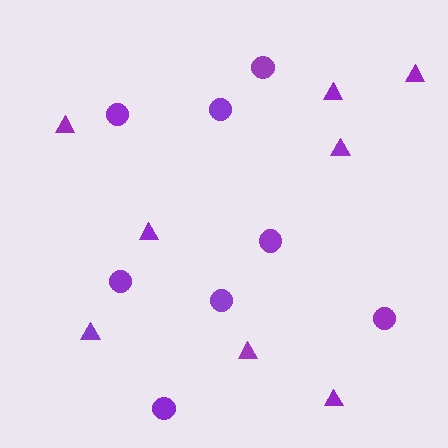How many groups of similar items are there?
There are 2 groups: one group of circles (8) and one group of triangles (8).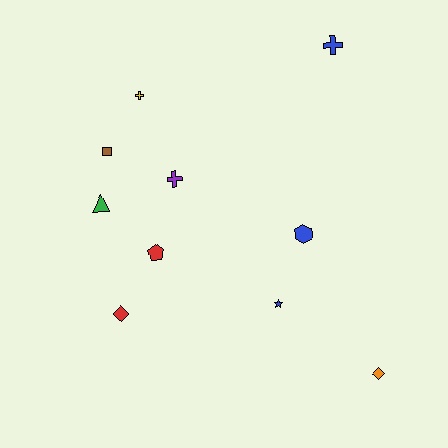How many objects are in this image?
There are 10 objects.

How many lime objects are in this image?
There are no lime objects.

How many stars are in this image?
There is 1 star.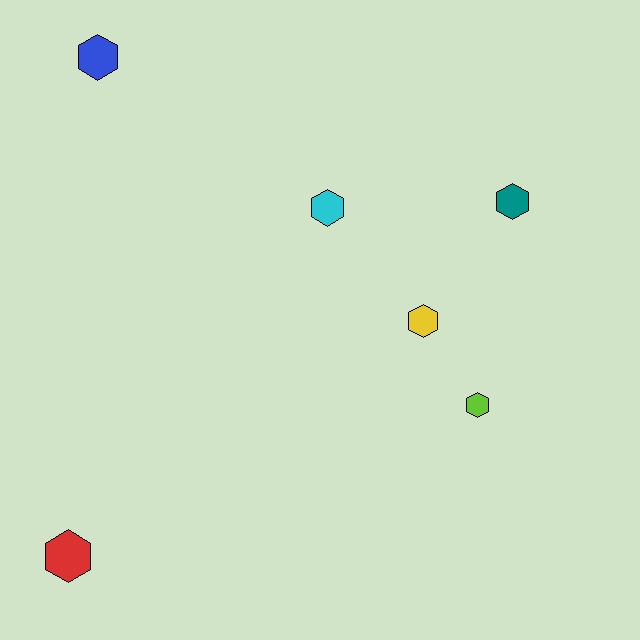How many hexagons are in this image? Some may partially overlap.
There are 6 hexagons.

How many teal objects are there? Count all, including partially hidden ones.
There is 1 teal object.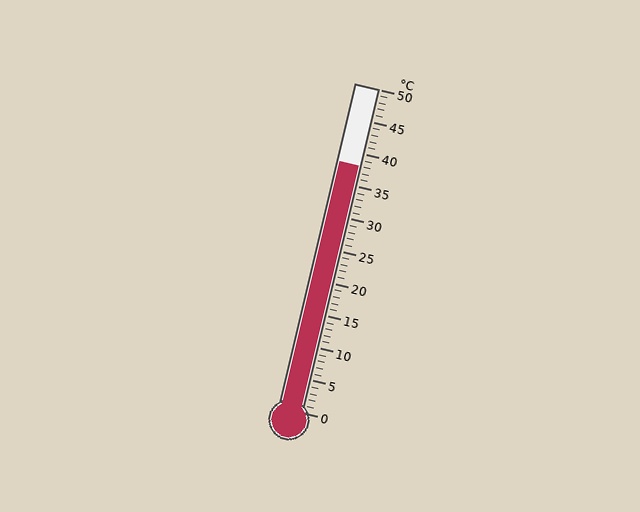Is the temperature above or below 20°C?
The temperature is above 20°C.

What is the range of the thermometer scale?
The thermometer scale ranges from 0°C to 50°C.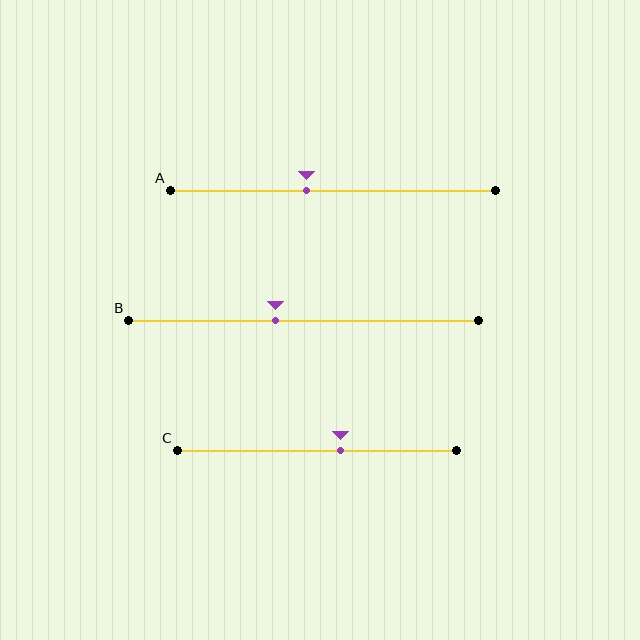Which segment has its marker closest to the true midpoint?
Segment B has its marker closest to the true midpoint.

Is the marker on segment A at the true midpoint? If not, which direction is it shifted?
No, the marker on segment A is shifted to the left by about 8% of the segment length.